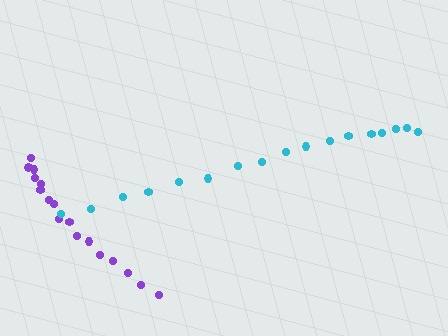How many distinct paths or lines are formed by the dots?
There are 2 distinct paths.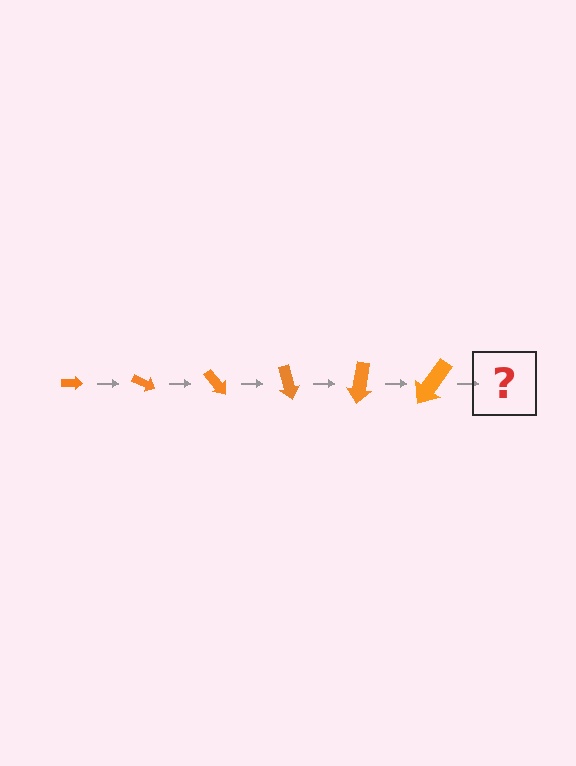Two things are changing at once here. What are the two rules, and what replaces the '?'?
The two rules are that the arrow grows larger each step and it rotates 25 degrees each step. The '?' should be an arrow, larger than the previous one and rotated 150 degrees from the start.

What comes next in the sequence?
The next element should be an arrow, larger than the previous one and rotated 150 degrees from the start.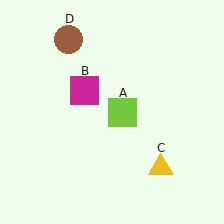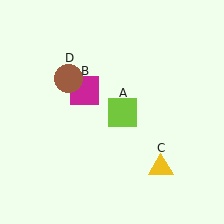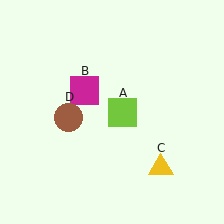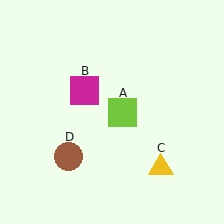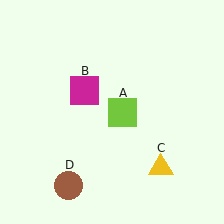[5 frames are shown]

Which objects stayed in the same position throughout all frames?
Lime square (object A) and magenta square (object B) and yellow triangle (object C) remained stationary.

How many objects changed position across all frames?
1 object changed position: brown circle (object D).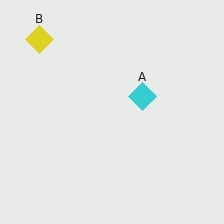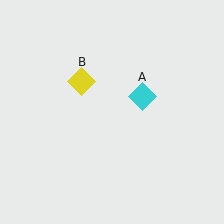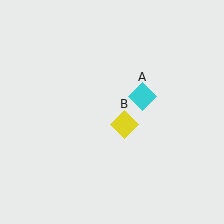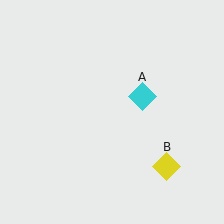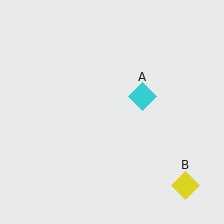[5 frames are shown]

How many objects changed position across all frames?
1 object changed position: yellow diamond (object B).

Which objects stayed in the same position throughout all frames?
Cyan diamond (object A) remained stationary.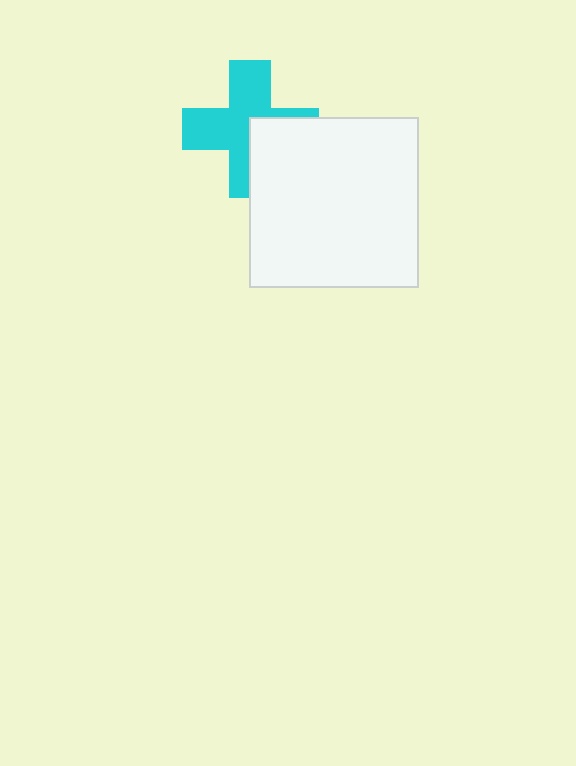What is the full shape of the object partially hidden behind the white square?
The partially hidden object is a cyan cross.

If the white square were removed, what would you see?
You would see the complete cyan cross.